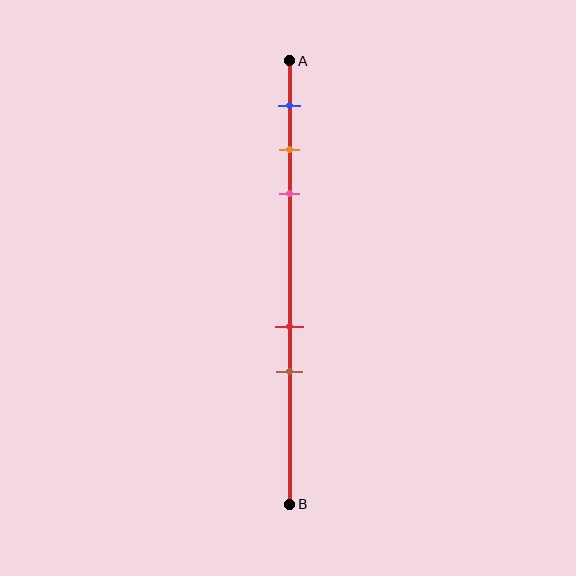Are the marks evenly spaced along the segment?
No, the marks are not evenly spaced.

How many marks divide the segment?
There are 5 marks dividing the segment.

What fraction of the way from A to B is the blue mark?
The blue mark is approximately 10% (0.1) of the way from A to B.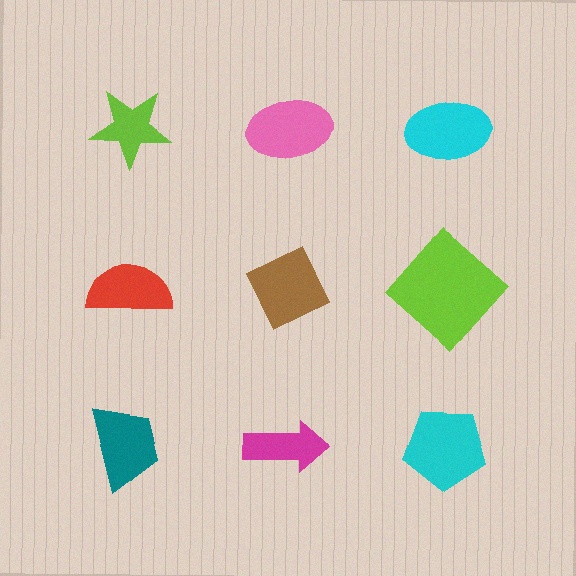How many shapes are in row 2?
3 shapes.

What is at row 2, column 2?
A brown diamond.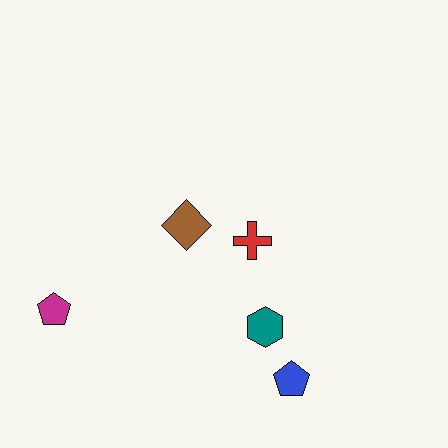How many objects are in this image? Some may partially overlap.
There are 5 objects.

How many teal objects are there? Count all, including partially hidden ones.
There is 1 teal object.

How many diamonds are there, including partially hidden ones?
There is 1 diamond.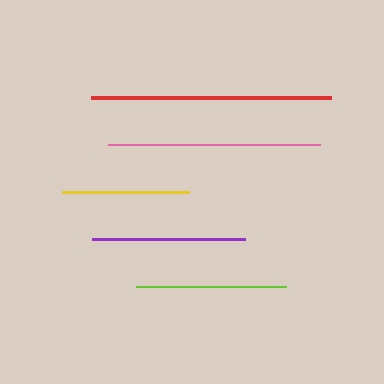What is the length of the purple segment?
The purple segment is approximately 153 pixels long.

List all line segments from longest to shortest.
From longest to shortest: red, pink, purple, lime, yellow.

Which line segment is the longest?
The red line is the longest at approximately 240 pixels.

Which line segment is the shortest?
The yellow line is the shortest at approximately 127 pixels.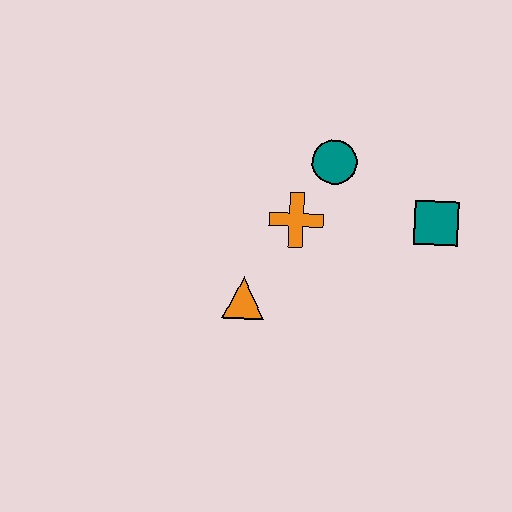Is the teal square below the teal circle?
Yes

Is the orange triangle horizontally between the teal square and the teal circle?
No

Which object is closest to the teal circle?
The orange cross is closest to the teal circle.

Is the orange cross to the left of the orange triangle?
No